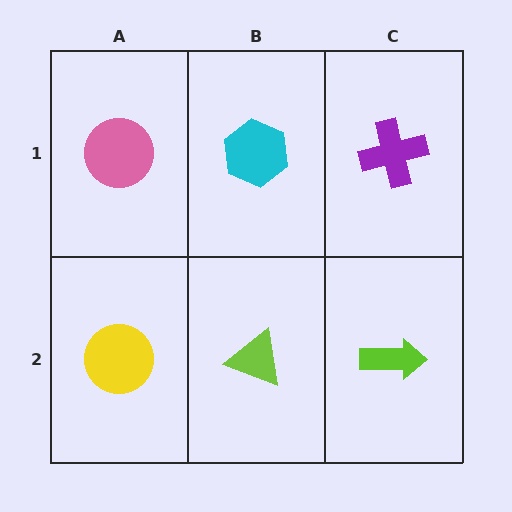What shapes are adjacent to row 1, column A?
A yellow circle (row 2, column A), a cyan hexagon (row 1, column B).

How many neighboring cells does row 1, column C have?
2.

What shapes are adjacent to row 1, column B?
A lime triangle (row 2, column B), a pink circle (row 1, column A), a purple cross (row 1, column C).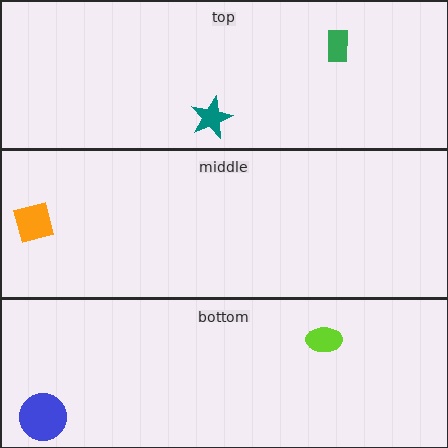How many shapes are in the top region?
2.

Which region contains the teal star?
The top region.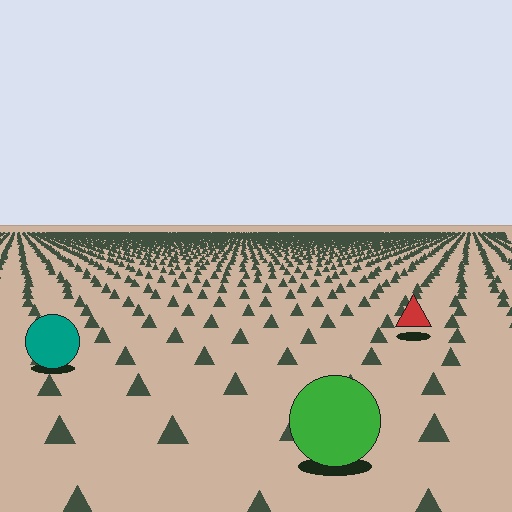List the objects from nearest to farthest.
From nearest to farthest: the green circle, the teal circle, the red triangle.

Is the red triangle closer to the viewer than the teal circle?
No. The teal circle is closer — you can tell from the texture gradient: the ground texture is coarser near it.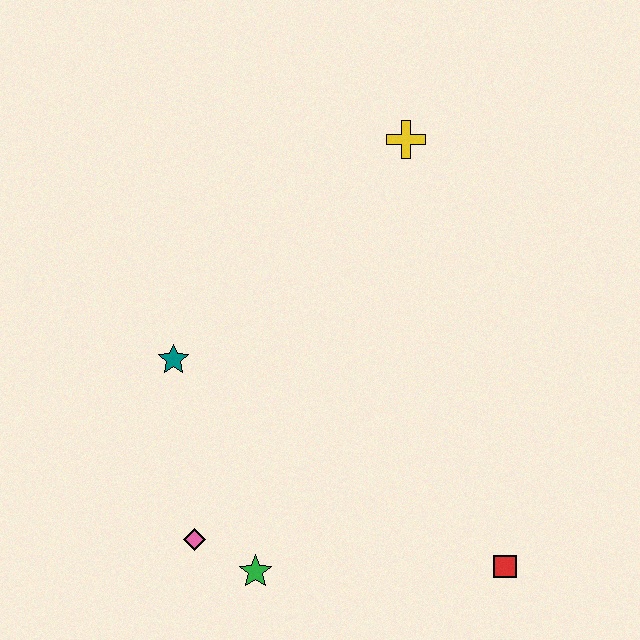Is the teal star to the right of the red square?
No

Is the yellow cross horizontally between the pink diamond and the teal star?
No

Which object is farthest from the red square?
The yellow cross is farthest from the red square.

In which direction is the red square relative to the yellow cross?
The red square is below the yellow cross.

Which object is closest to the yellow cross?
The teal star is closest to the yellow cross.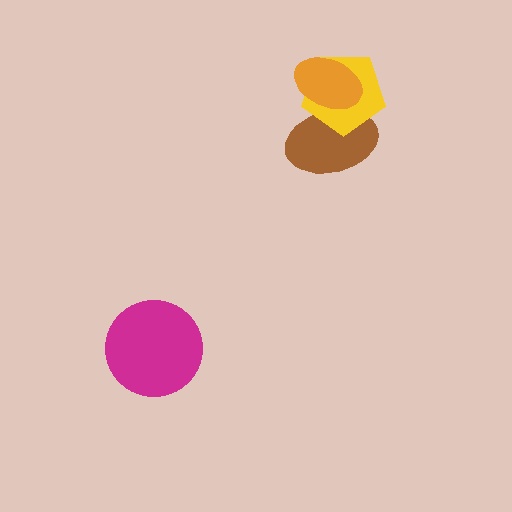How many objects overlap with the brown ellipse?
2 objects overlap with the brown ellipse.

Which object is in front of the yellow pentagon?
The orange ellipse is in front of the yellow pentagon.